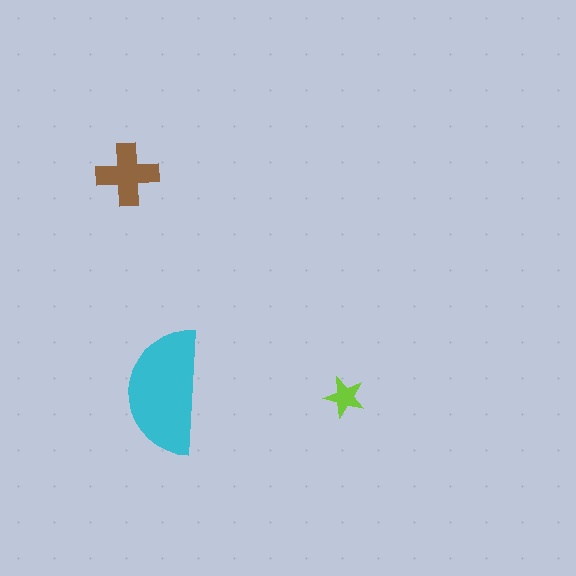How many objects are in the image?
There are 3 objects in the image.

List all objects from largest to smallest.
The cyan semicircle, the brown cross, the lime star.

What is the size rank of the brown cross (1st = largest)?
2nd.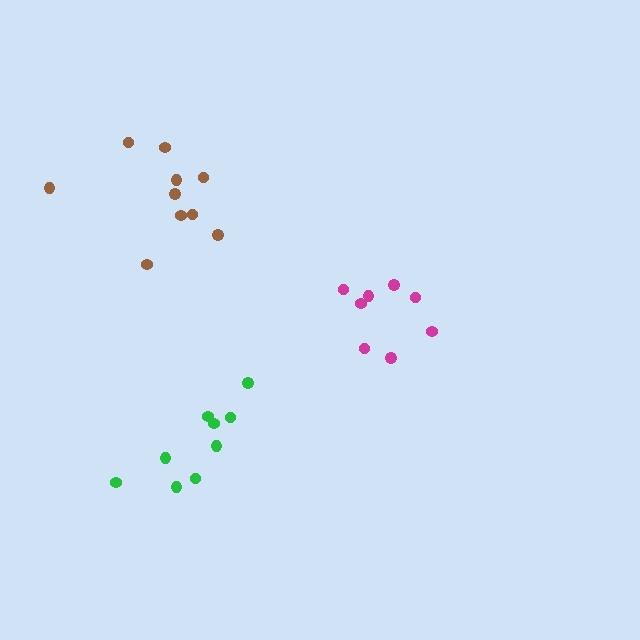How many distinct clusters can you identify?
There are 3 distinct clusters.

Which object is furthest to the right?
The magenta cluster is rightmost.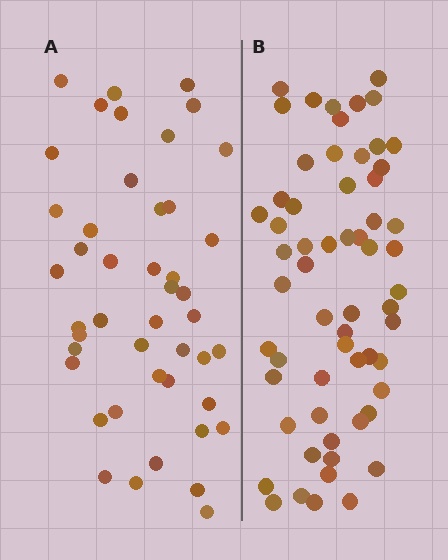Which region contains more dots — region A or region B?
Region B (the right region) has more dots.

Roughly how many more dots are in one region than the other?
Region B has approximately 15 more dots than region A.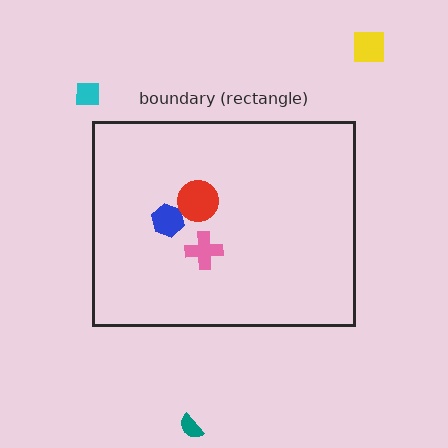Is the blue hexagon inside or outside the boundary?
Inside.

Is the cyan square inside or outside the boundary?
Outside.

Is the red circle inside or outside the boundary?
Inside.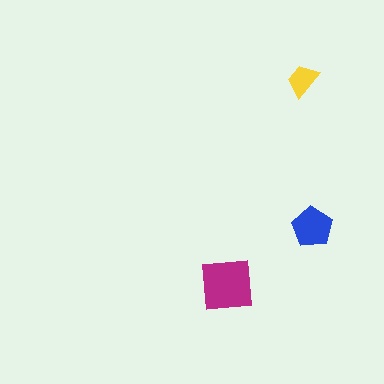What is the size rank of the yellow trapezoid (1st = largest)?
3rd.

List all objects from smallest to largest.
The yellow trapezoid, the blue pentagon, the magenta square.